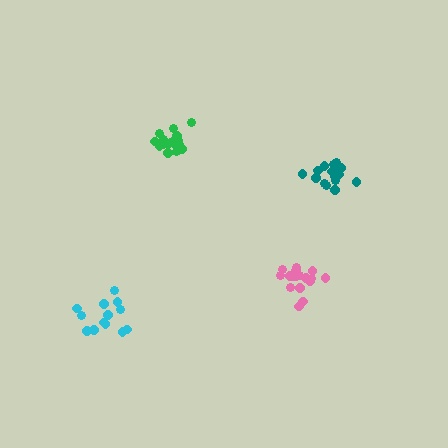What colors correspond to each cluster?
The clusters are colored: green, cyan, pink, teal.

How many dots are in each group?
Group 1: 19 dots, Group 2: 13 dots, Group 3: 18 dots, Group 4: 18 dots (68 total).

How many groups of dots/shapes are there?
There are 4 groups.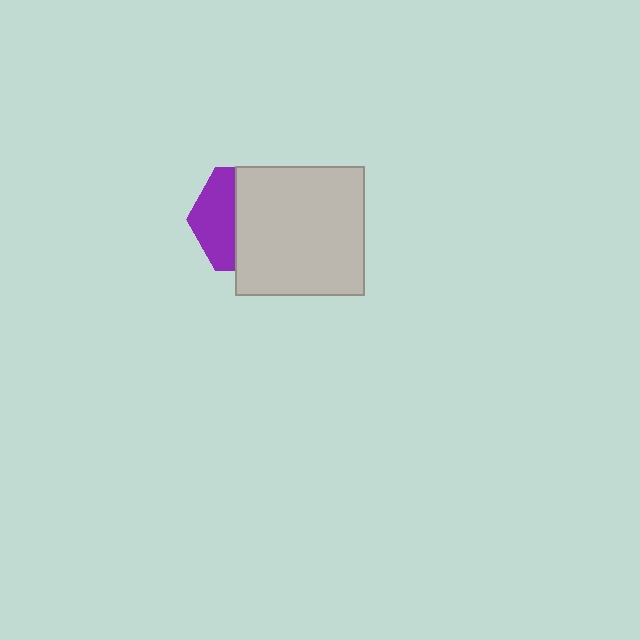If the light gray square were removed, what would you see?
You would see the complete purple hexagon.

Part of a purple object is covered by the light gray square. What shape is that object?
It is a hexagon.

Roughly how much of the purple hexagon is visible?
A small part of it is visible (roughly 39%).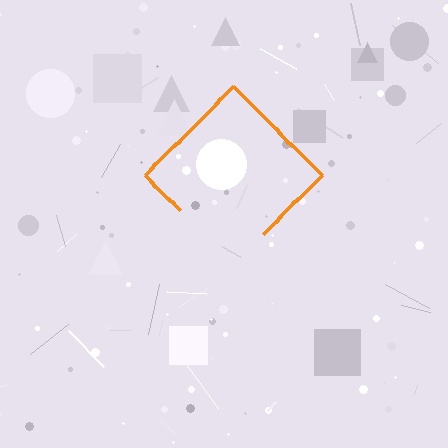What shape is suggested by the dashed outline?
The dashed outline suggests a diamond.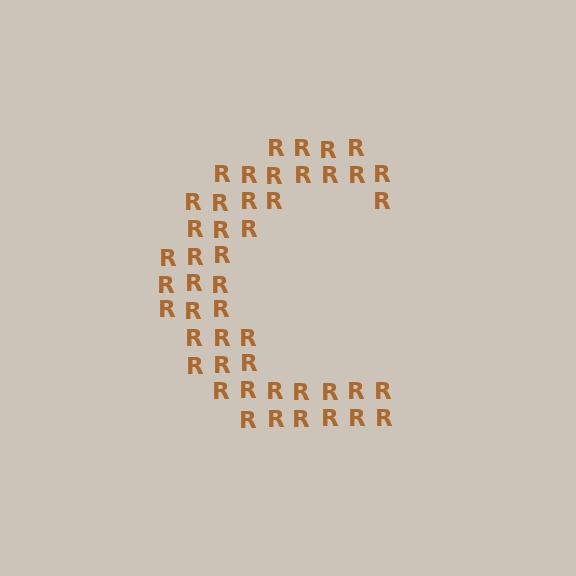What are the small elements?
The small elements are letter R's.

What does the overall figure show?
The overall figure shows the letter C.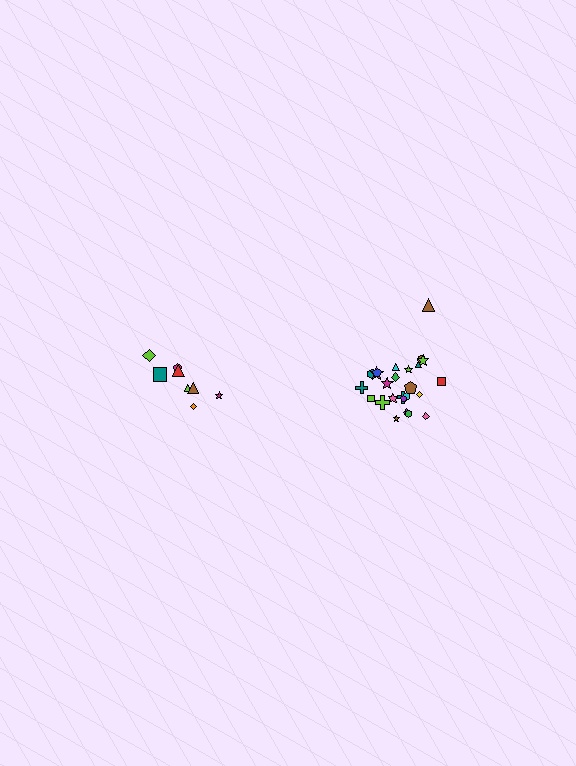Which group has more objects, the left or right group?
The right group.